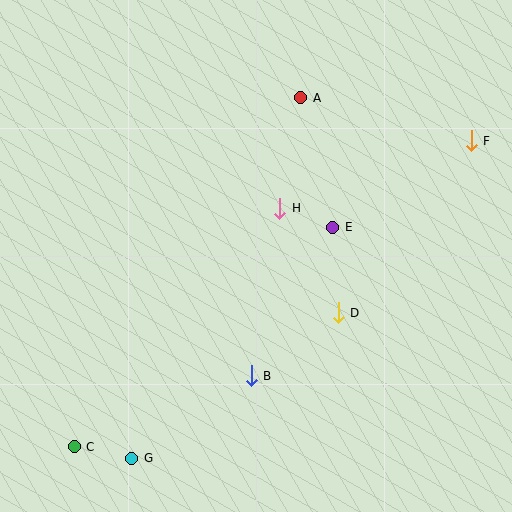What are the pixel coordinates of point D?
Point D is at (338, 313).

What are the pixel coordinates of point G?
Point G is at (132, 458).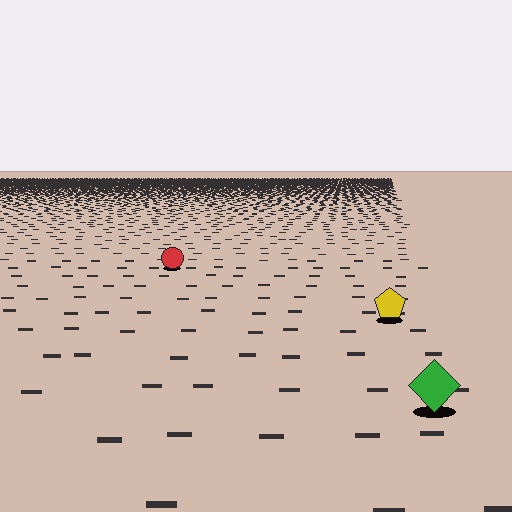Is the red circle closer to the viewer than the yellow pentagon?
No. The yellow pentagon is closer — you can tell from the texture gradient: the ground texture is coarser near it.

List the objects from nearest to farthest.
From nearest to farthest: the green diamond, the yellow pentagon, the red circle.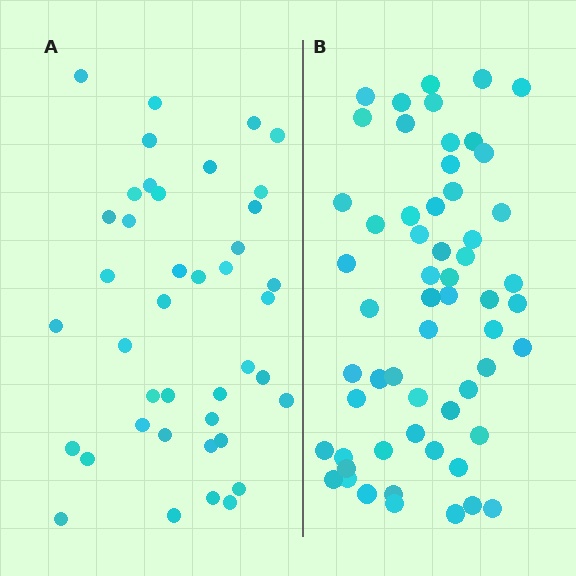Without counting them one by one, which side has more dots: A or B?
Region B (the right region) has more dots.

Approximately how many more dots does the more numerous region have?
Region B has approximately 15 more dots than region A.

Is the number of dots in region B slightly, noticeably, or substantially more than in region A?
Region B has noticeably more, but not dramatically so. The ratio is roughly 1.4 to 1.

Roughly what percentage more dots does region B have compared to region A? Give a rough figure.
About 40% more.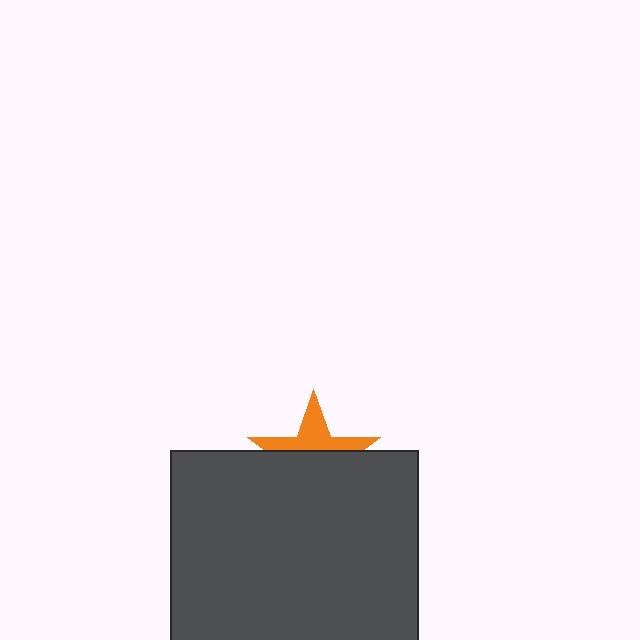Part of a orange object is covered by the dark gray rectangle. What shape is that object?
It is a star.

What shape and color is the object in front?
The object in front is a dark gray rectangle.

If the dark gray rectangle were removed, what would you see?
You would see the complete orange star.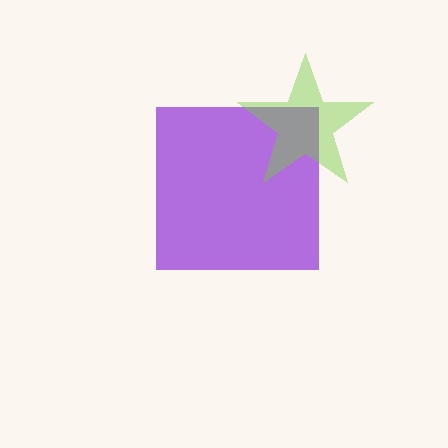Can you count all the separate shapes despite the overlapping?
Yes, there are 2 separate shapes.